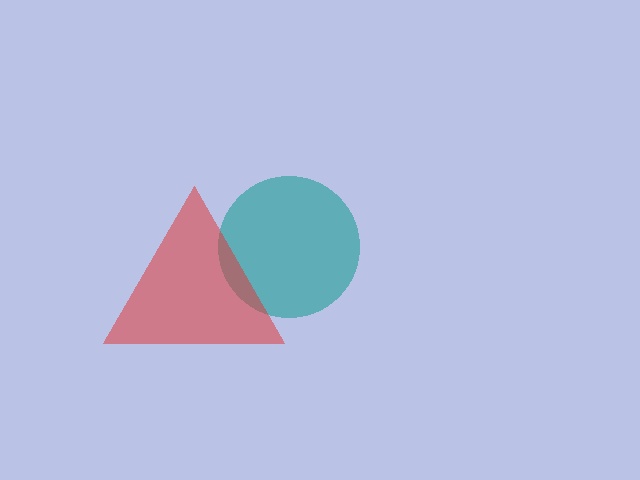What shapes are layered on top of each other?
The layered shapes are: a teal circle, a red triangle.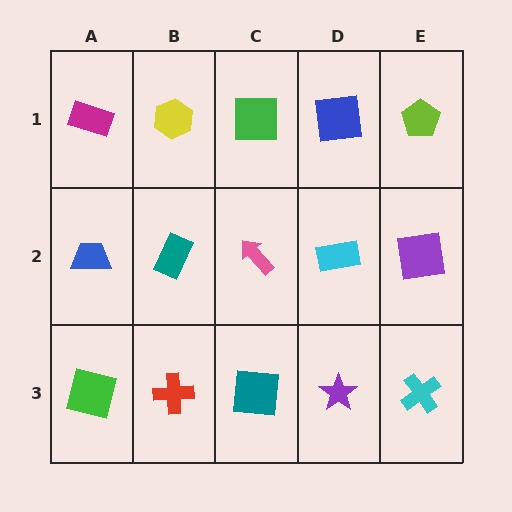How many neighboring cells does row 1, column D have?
3.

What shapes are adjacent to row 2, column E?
A lime pentagon (row 1, column E), a cyan cross (row 3, column E), a cyan rectangle (row 2, column D).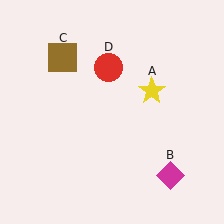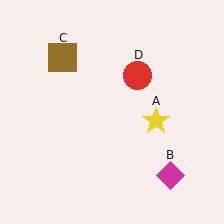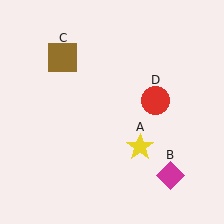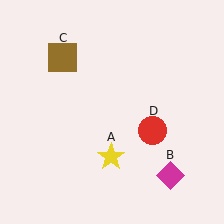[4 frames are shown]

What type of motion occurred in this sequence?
The yellow star (object A), red circle (object D) rotated clockwise around the center of the scene.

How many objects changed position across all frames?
2 objects changed position: yellow star (object A), red circle (object D).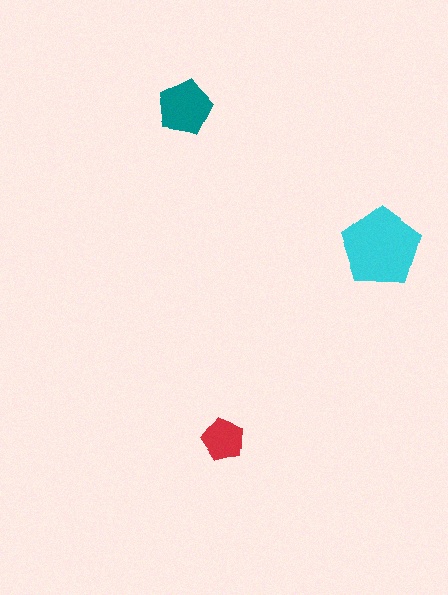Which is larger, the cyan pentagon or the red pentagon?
The cyan one.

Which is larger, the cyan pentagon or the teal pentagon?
The cyan one.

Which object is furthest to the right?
The cyan pentagon is rightmost.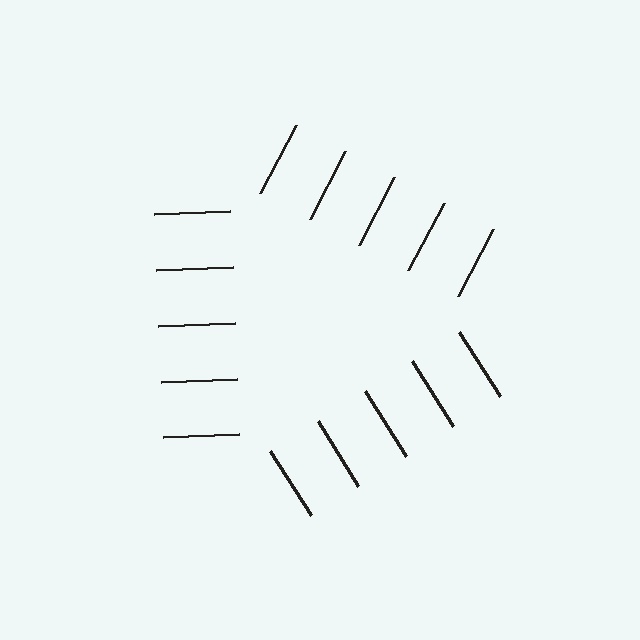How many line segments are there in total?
15 — 5 along each of the 3 edges.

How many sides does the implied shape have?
3 sides — the line-ends trace a triangle.